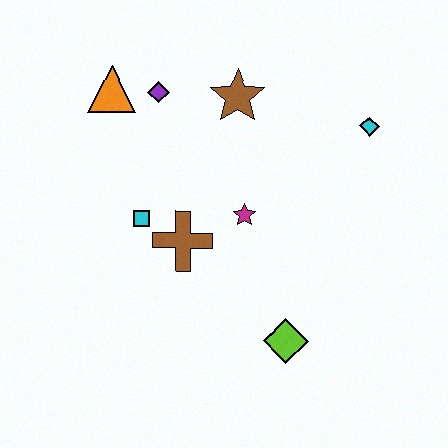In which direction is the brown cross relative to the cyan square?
The brown cross is to the right of the cyan square.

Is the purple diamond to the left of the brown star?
Yes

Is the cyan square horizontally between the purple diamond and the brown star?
No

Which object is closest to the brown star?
The purple diamond is closest to the brown star.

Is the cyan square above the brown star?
No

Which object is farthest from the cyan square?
The cyan diamond is farthest from the cyan square.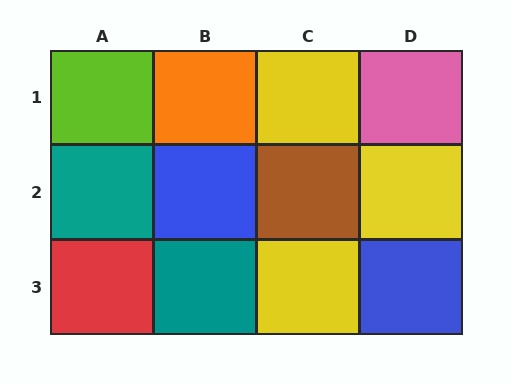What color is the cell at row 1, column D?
Pink.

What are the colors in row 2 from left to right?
Teal, blue, brown, yellow.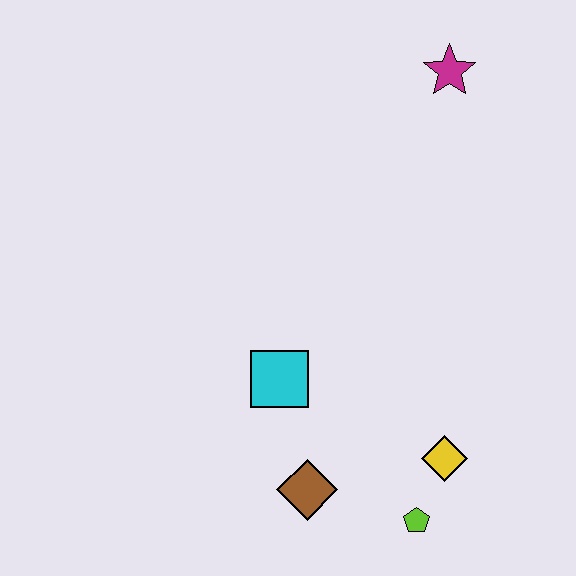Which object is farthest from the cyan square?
The magenta star is farthest from the cyan square.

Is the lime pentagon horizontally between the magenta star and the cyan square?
Yes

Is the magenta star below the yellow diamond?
No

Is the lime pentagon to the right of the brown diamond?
Yes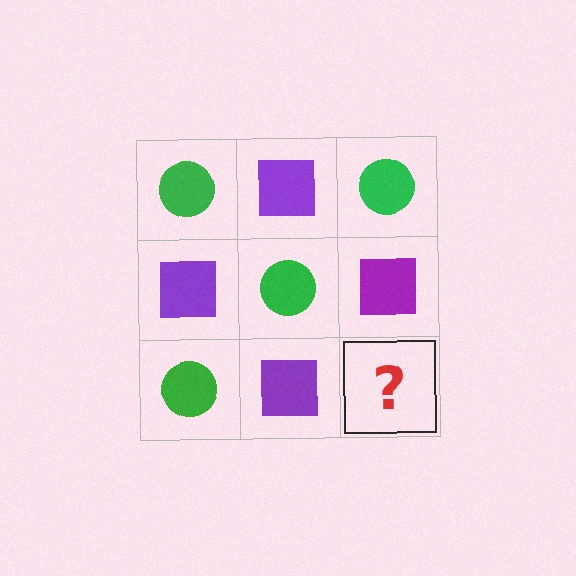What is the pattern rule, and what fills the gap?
The rule is that it alternates green circle and purple square in a checkerboard pattern. The gap should be filled with a green circle.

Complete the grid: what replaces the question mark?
The question mark should be replaced with a green circle.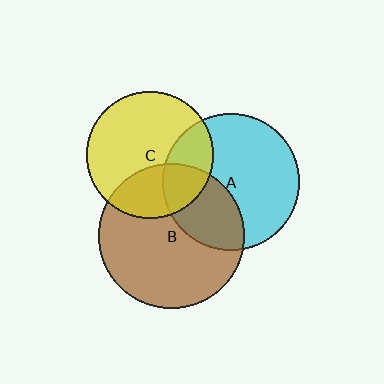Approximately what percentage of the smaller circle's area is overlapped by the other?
Approximately 25%.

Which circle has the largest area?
Circle B (brown).